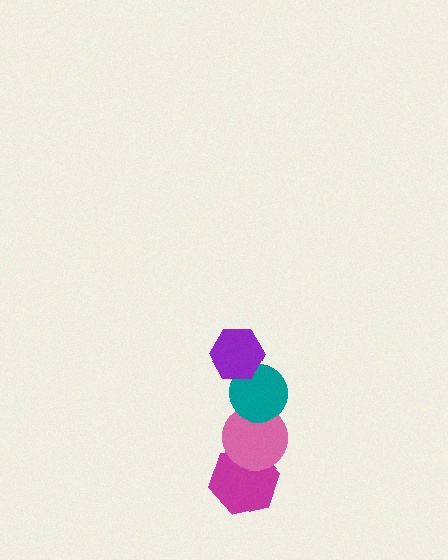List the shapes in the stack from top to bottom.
From top to bottom: the purple hexagon, the teal circle, the pink circle, the magenta hexagon.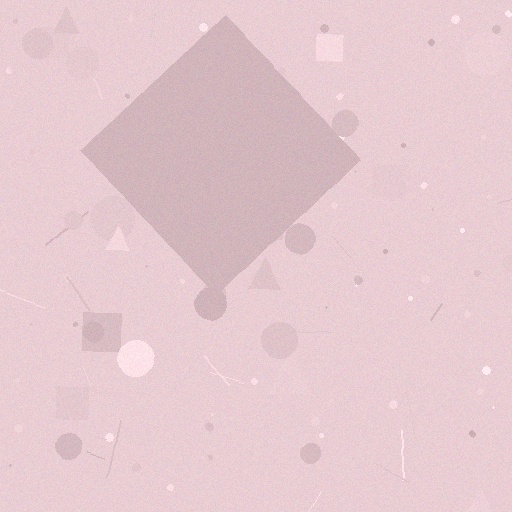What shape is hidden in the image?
A diamond is hidden in the image.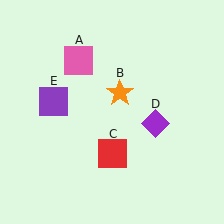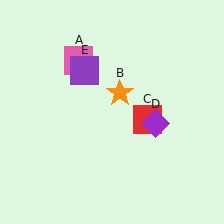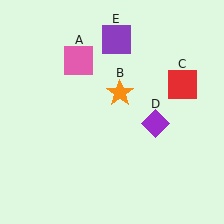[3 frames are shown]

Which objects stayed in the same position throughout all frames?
Pink square (object A) and orange star (object B) and purple diamond (object D) remained stationary.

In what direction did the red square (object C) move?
The red square (object C) moved up and to the right.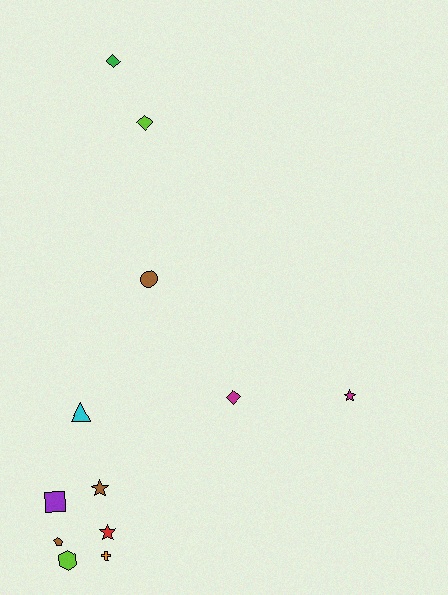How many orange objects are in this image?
There is 1 orange object.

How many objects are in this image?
There are 12 objects.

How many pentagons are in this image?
There is 1 pentagon.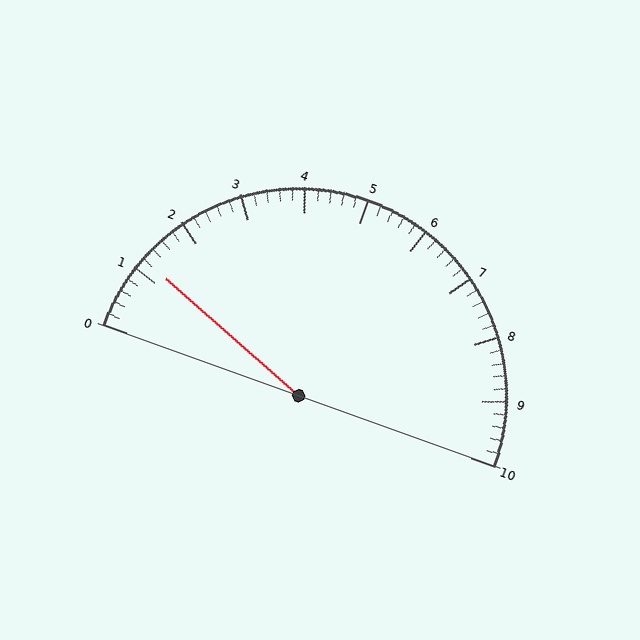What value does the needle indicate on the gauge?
The needle indicates approximately 1.2.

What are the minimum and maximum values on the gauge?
The gauge ranges from 0 to 10.